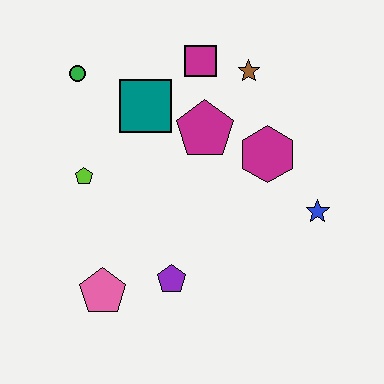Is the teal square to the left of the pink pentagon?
No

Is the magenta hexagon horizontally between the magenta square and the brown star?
No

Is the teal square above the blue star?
Yes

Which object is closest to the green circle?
The teal square is closest to the green circle.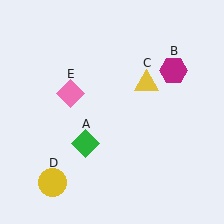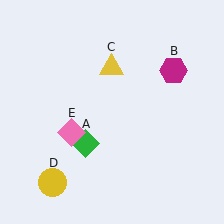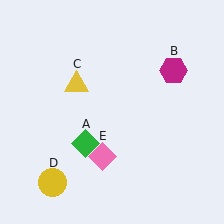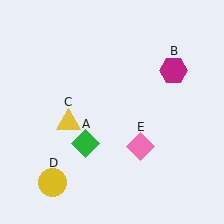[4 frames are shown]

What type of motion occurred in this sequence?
The yellow triangle (object C), pink diamond (object E) rotated counterclockwise around the center of the scene.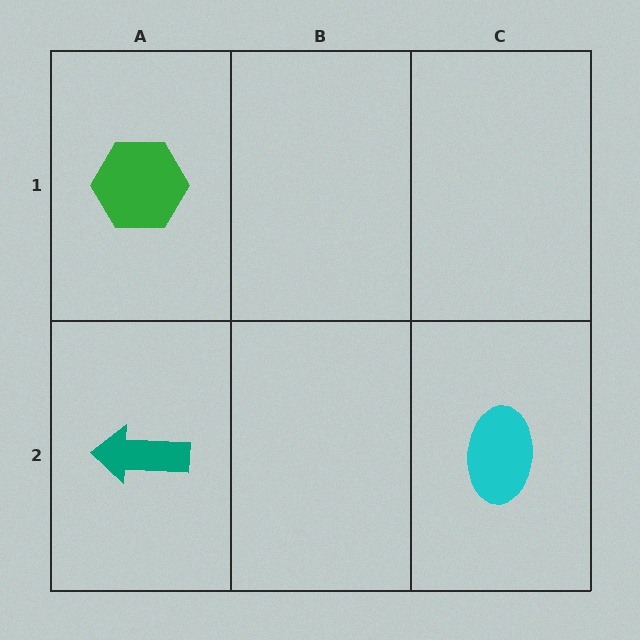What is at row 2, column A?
A teal arrow.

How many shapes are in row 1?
1 shape.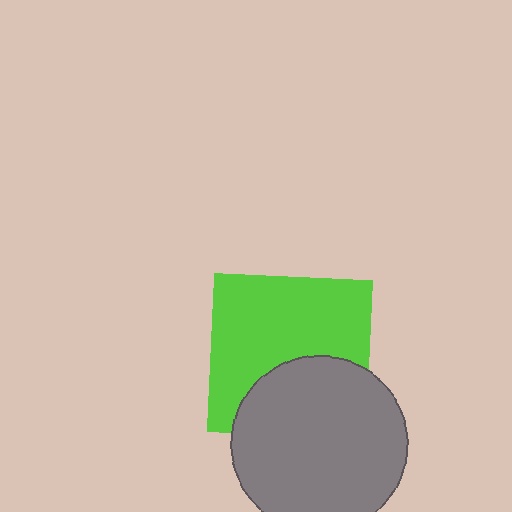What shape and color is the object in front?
The object in front is a gray circle.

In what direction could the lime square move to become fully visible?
The lime square could move up. That would shift it out from behind the gray circle entirely.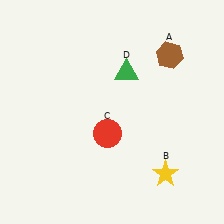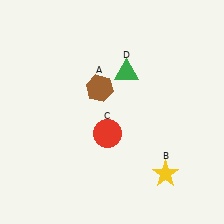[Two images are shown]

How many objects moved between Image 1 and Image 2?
1 object moved between the two images.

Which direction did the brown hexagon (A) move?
The brown hexagon (A) moved left.